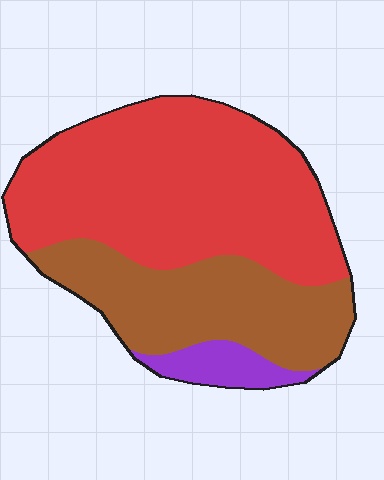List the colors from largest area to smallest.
From largest to smallest: red, brown, purple.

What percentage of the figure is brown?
Brown takes up between a quarter and a half of the figure.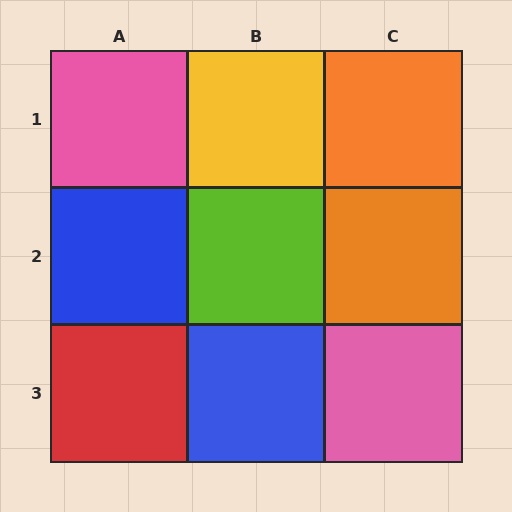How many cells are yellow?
1 cell is yellow.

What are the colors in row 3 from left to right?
Red, blue, pink.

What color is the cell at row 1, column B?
Yellow.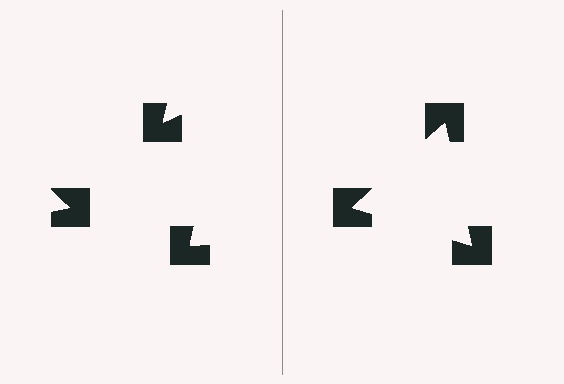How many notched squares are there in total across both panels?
6 — 3 on each side.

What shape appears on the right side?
An illusory triangle.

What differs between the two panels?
The notched squares are positioned identically on both sides; only the wedge orientations differ. On the right they align to a triangle; on the left they are misaligned.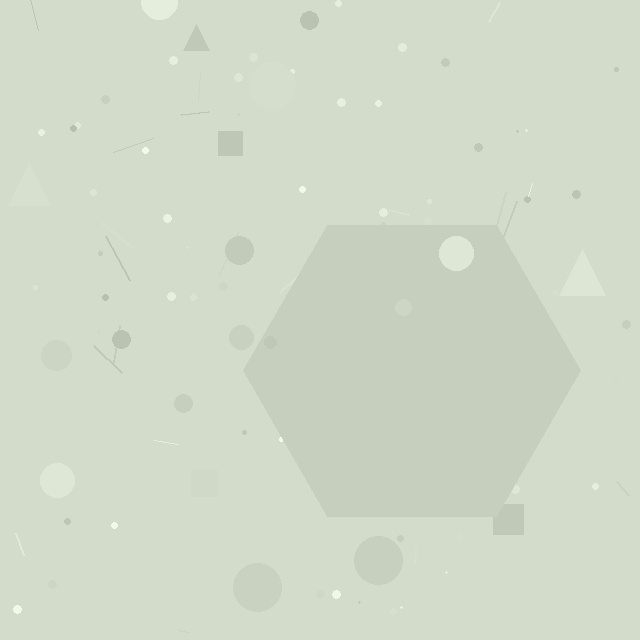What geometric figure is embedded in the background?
A hexagon is embedded in the background.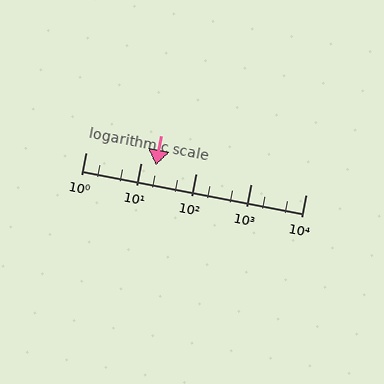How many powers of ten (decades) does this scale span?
The scale spans 4 decades, from 1 to 10000.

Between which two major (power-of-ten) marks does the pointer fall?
The pointer is between 10 and 100.